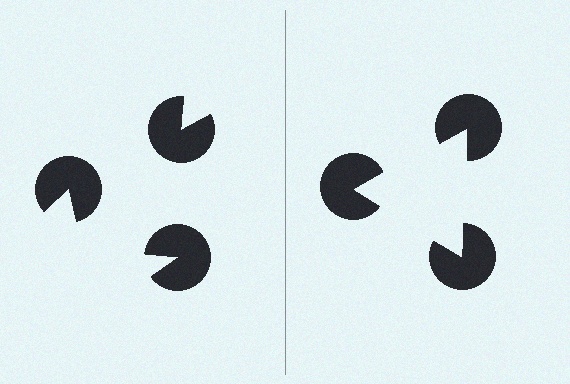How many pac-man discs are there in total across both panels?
6 — 3 on each side.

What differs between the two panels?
The pac-man discs are positioned identically on both sides; only the wedge orientations differ. On the right they align to a triangle; on the left they are misaligned.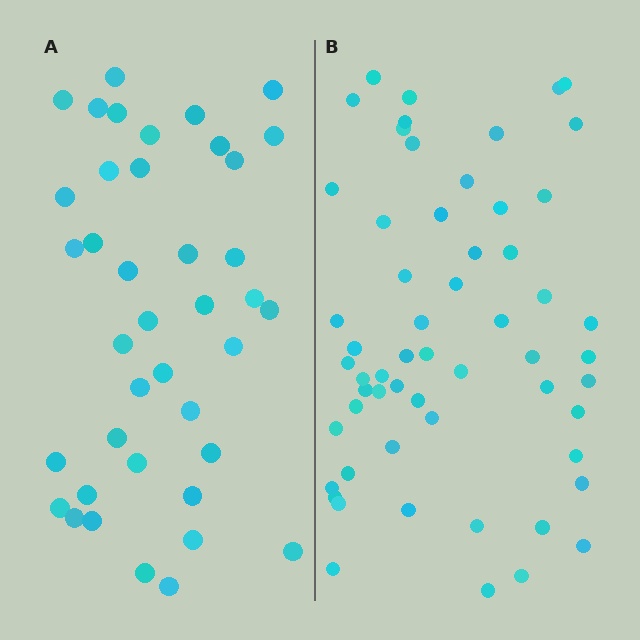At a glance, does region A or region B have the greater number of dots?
Region B (the right region) has more dots.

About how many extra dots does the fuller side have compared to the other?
Region B has approximately 20 more dots than region A.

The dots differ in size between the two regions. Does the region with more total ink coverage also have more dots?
No. Region A has more total ink coverage because its dots are larger, but region B actually contains more individual dots. Total area can be misleading — the number of items is what matters here.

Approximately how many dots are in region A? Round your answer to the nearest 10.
About 40 dots.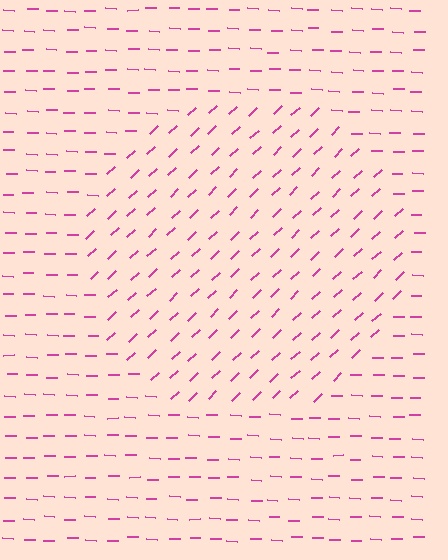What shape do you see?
I see a circle.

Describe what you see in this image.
The image is filled with small magenta line segments. A circle region in the image has lines oriented differently from the surrounding lines, creating a visible texture boundary.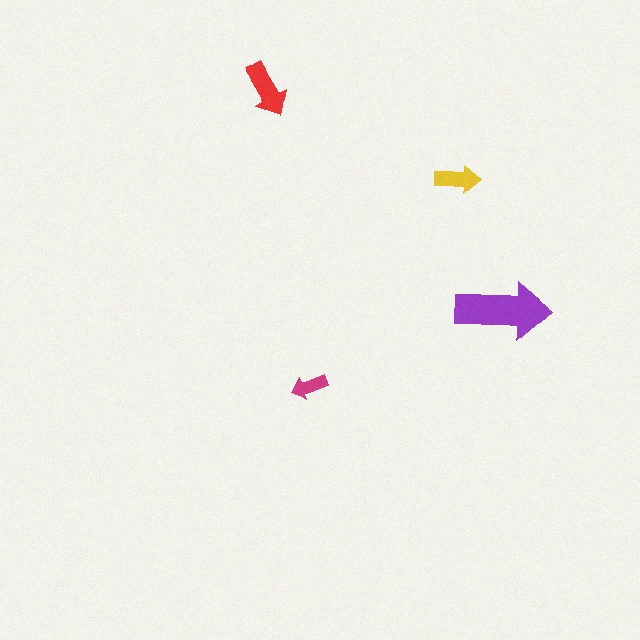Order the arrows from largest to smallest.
the purple one, the red one, the yellow one, the magenta one.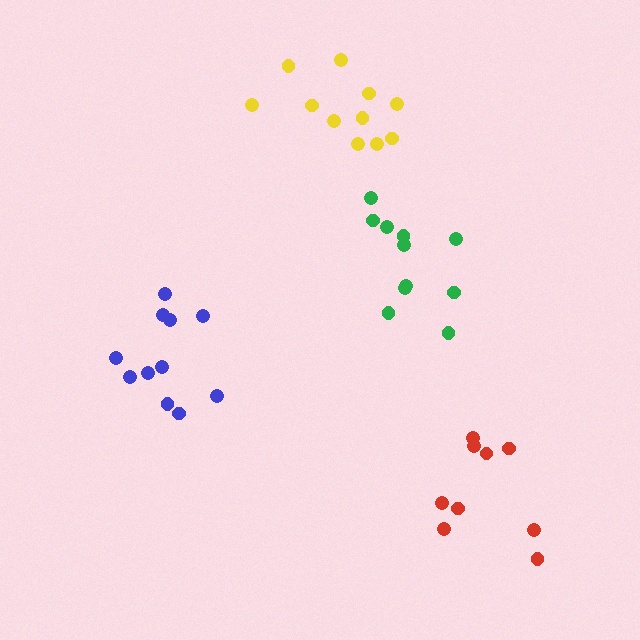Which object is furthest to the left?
The blue cluster is leftmost.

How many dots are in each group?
Group 1: 11 dots, Group 2: 11 dots, Group 3: 11 dots, Group 4: 9 dots (42 total).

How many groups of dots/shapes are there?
There are 4 groups.